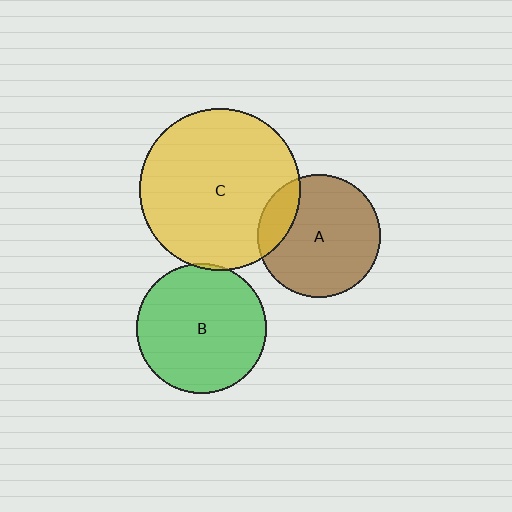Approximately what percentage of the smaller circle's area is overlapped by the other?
Approximately 15%.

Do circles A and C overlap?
Yes.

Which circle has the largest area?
Circle C (yellow).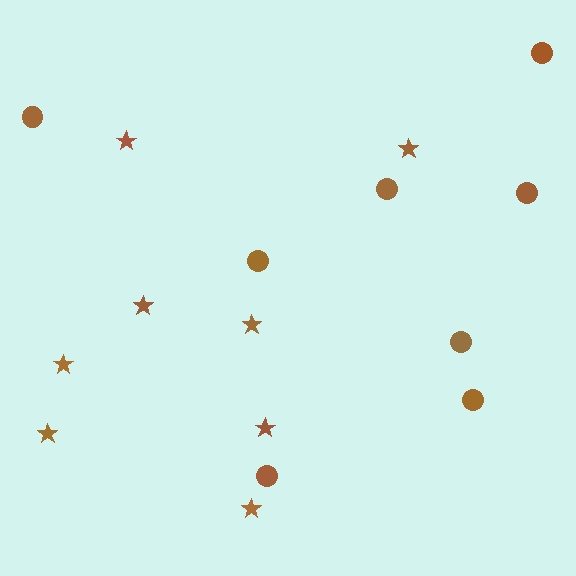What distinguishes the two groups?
There are 2 groups: one group of stars (8) and one group of circles (8).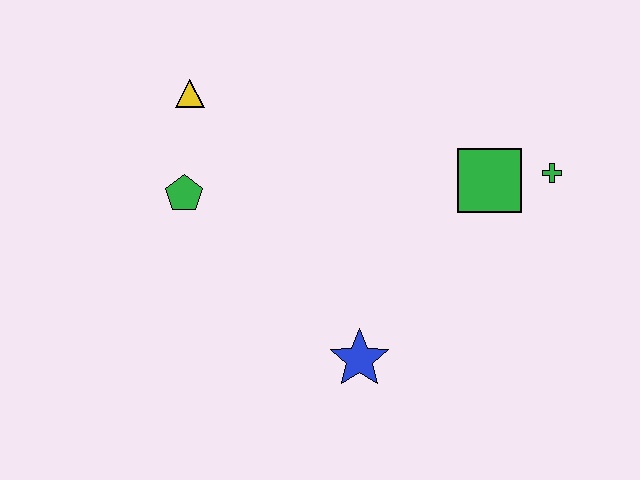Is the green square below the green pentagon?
No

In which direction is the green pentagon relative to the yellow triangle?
The green pentagon is below the yellow triangle.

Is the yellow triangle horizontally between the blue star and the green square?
No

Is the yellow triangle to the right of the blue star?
No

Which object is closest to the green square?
The green cross is closest to the green square.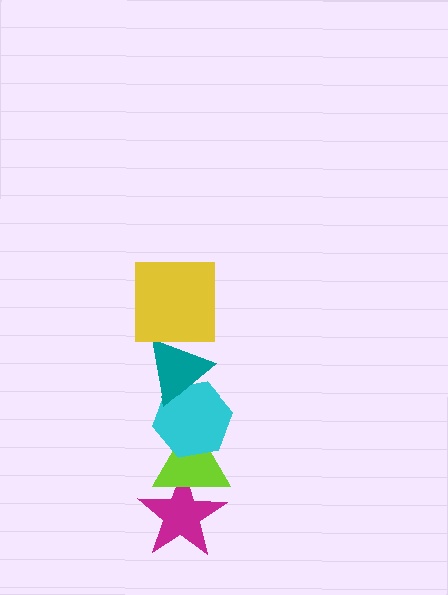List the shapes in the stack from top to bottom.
From top to bottom: the yellow square, the teal triangle, the cyan hexagon, the lime triangle, the magenta star.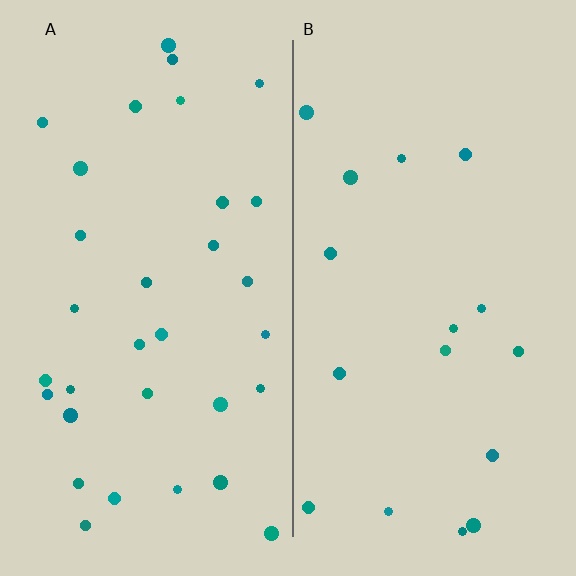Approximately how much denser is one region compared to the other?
Approximately 1.9× — region A over region B.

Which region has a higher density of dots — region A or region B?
A (the left).